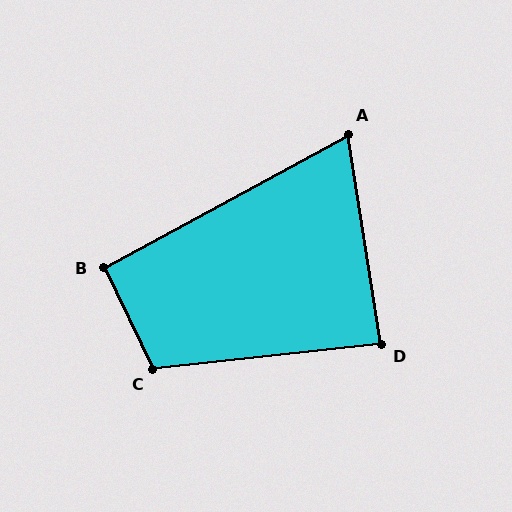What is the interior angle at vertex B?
Approximately 93 degrees (approximately right).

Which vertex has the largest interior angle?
C, at approximately 110 degrees.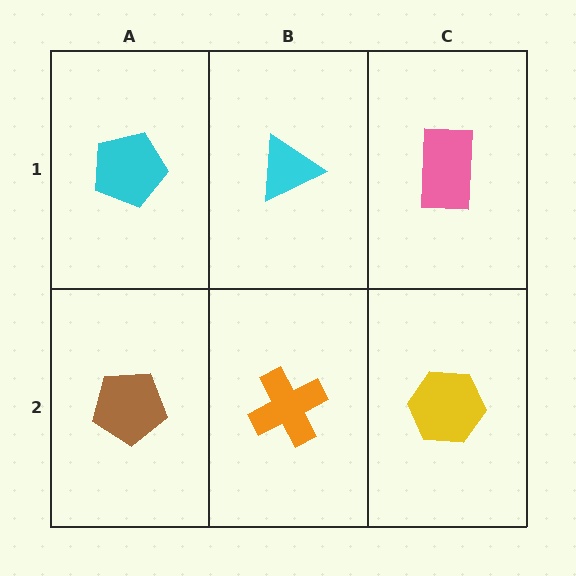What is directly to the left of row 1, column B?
A cyan pentagon.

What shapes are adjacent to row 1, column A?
A brown pentagon (row 2, column A), a cyan triangle (row 1, column B).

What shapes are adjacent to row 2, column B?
A cyan triangle (row 1, column B), a brown pentagon (row 2, column A), a yellow hexagon (row 2, column C).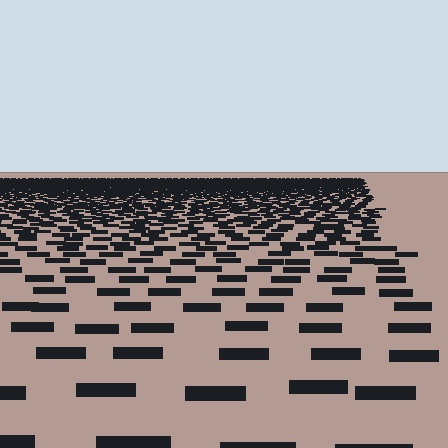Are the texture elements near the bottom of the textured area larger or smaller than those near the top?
Larger. Near the bottom, elements are closer to the viewer and appear at a bigger on-screen size.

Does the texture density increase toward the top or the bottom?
Density increases toward the top.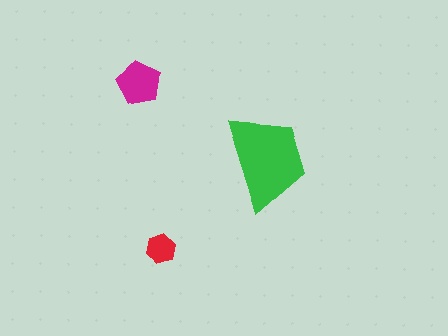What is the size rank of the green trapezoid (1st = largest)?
1st.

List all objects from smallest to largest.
The red hexagon, the magenta pentagon, the green trapezoid.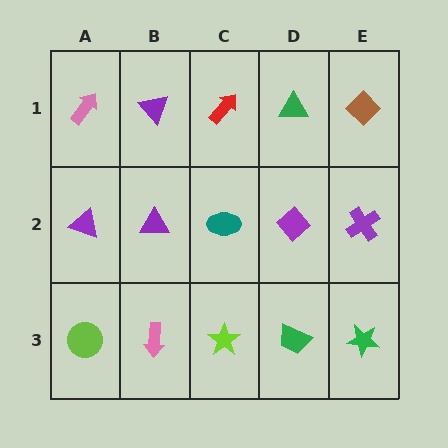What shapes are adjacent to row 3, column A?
A purple triangle (row 2, column A), a pink arrow (row 3, column B).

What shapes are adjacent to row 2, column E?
A brown diamond (row 1, column E), a green star (row 3, column E), a purple diamond (row 2, column D).